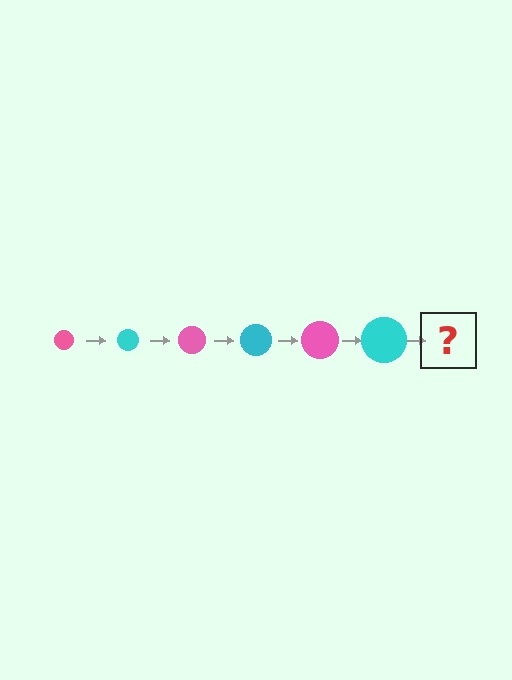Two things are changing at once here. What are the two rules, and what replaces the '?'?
The two rules are that the circle grows larger each step and the color cycles through pink and cyan. The '?' should be a pink circle, larger than the previous one.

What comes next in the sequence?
The next element should be a pink circle, larger than the previous one.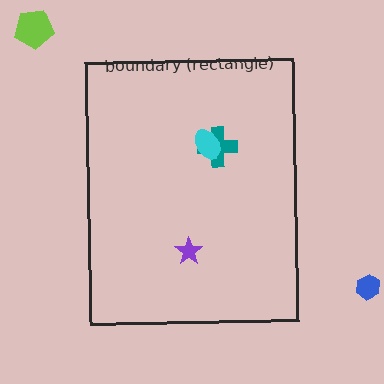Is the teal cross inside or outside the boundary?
Inside.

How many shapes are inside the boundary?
3 inside, 2 outside.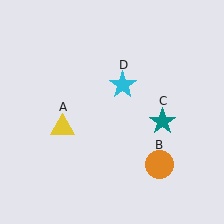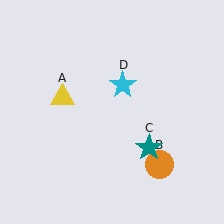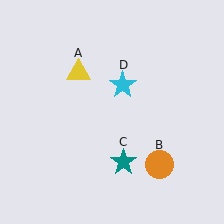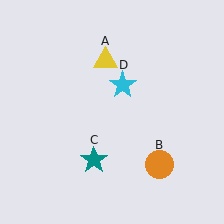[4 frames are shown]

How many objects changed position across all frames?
2 objects changed position: yellow triangle (object A), teal star (object C).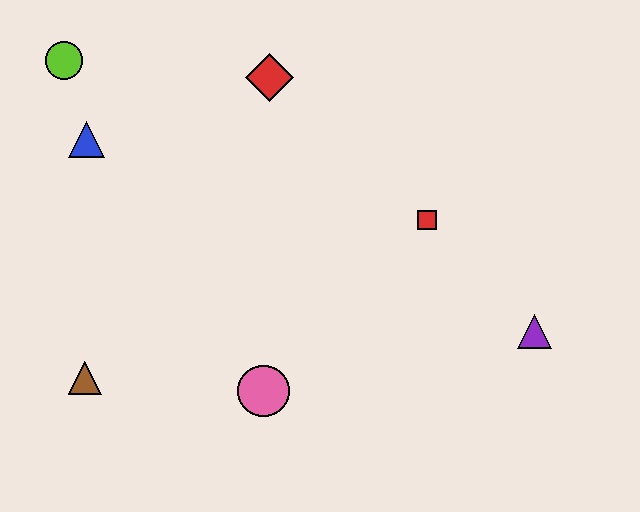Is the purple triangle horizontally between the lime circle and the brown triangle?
No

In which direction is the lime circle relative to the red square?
The lime circle is to the left of the red square.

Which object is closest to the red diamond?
The blue triangle is closest to the red diamond.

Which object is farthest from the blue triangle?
The purple triangle is farthest from the blue triangle.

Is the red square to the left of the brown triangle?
No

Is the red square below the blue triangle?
Yes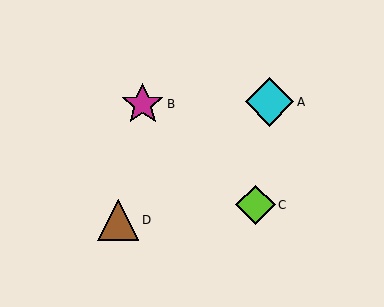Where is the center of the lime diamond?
The center of the lime diamond is at (255, 205).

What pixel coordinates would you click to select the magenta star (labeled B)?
Click at (143, 104) to select the magenta star B.